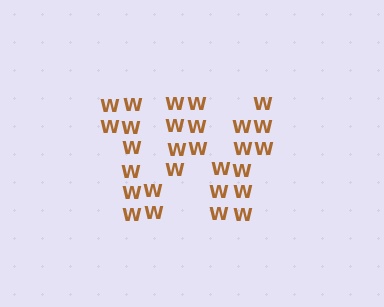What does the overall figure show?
The overall figure shows the letter W.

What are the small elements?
The small elements are letter W's.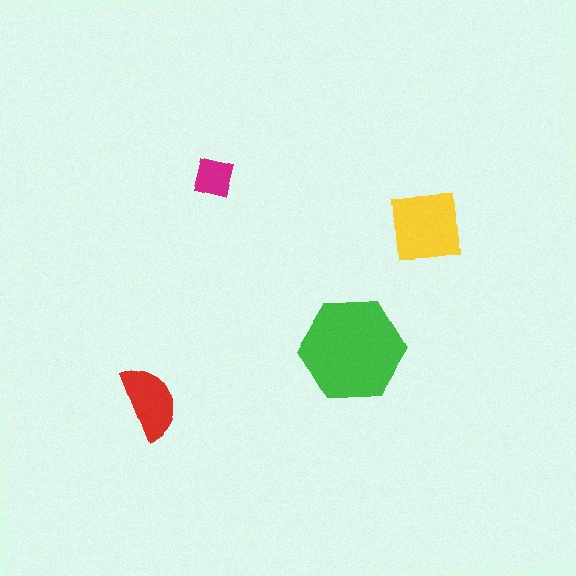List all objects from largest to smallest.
The green hexagon, the yellow square, the red semicircle, the magenta square.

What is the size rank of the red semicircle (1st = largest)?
3rd.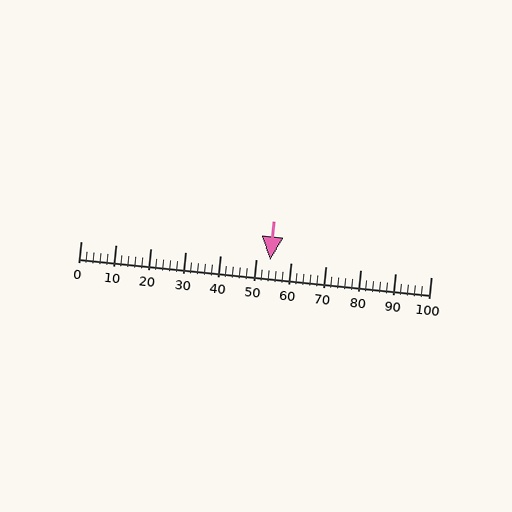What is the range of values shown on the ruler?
The ruler shows values from 0 to 100.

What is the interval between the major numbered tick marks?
The major tick marks are spaced 10 units apart.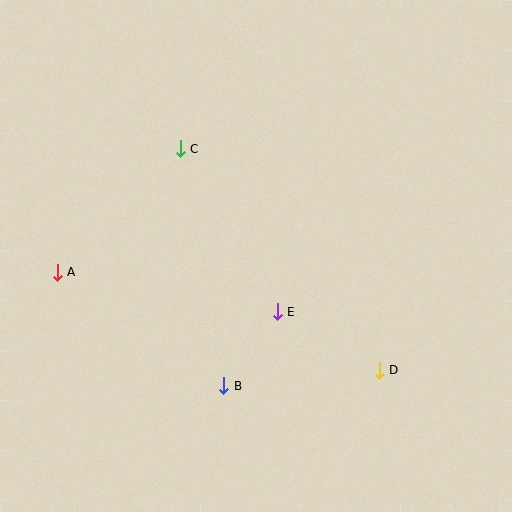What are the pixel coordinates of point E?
Point E is at (277, 312).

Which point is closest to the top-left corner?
Point C is closest to the top-left corner.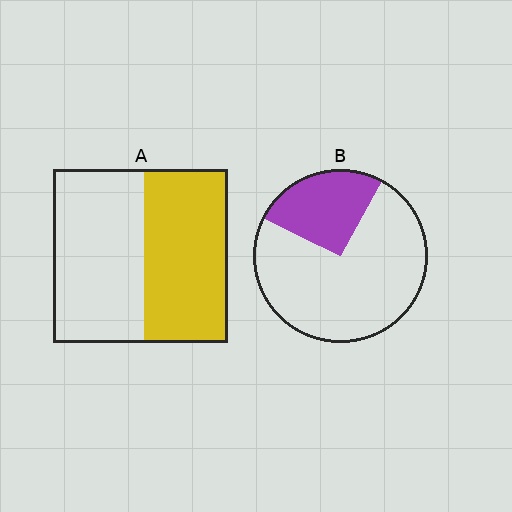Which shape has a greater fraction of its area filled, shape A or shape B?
Shape A.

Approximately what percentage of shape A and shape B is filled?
A is approximately 50% and B is approximately 25%.